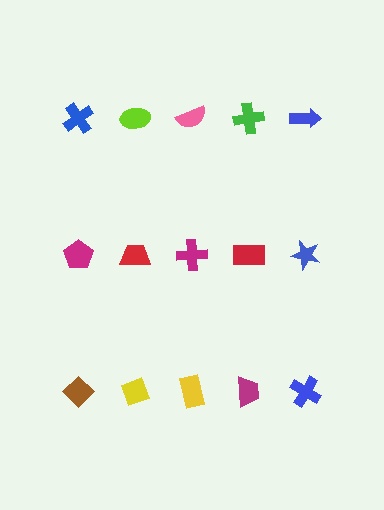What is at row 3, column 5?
A blue cross.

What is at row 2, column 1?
A magenta pentagon.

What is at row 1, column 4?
A green cross.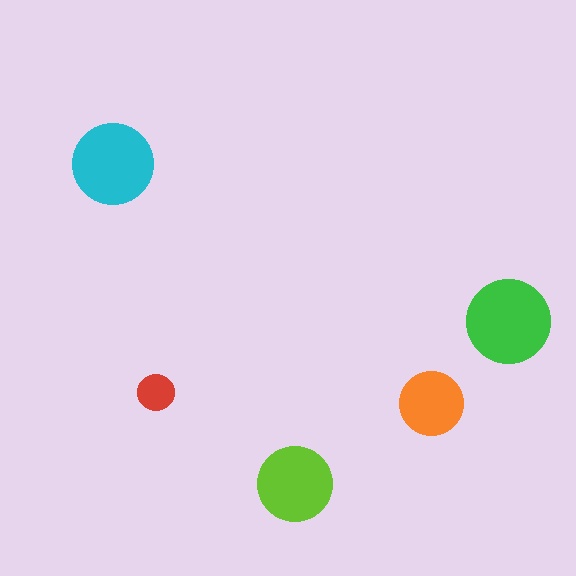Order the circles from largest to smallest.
the green one, the cyan one, the lime one, the orange one, the red one.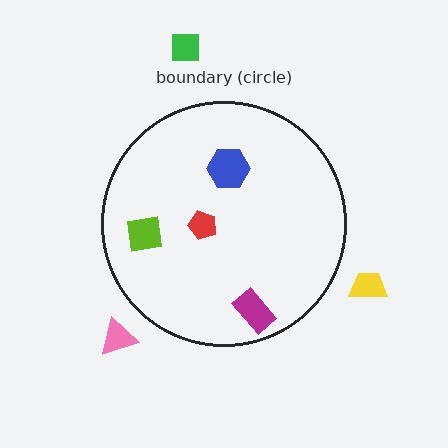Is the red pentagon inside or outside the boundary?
Inside.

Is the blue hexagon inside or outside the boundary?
Inside.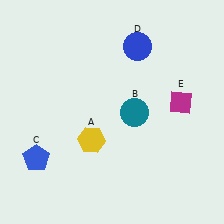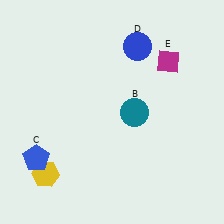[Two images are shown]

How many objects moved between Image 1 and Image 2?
2 objects moved between the two images.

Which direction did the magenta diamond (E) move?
The magenta diamond (E) moved up.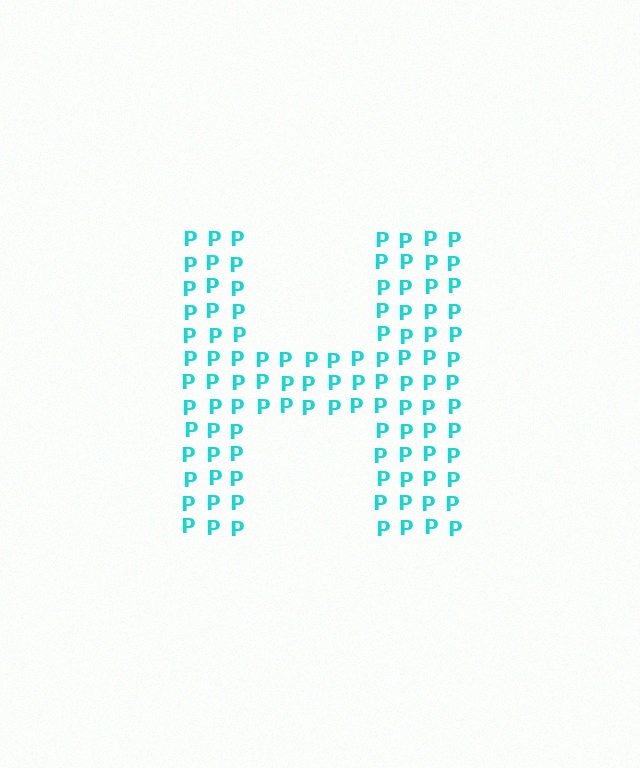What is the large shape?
The large shape is the letter H.